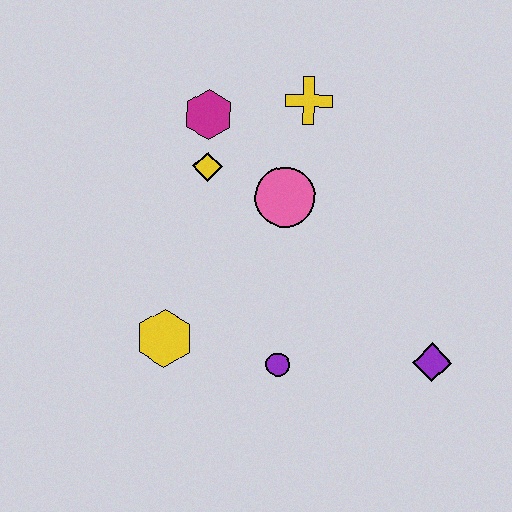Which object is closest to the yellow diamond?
The magenta hexagon is closest to the yellow diamond.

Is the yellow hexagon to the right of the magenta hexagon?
No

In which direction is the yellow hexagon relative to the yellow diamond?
The yellow hexagon is below the yellow diamond.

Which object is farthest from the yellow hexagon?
The yellow cross is farthest from the yellow hexagon.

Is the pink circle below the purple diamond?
No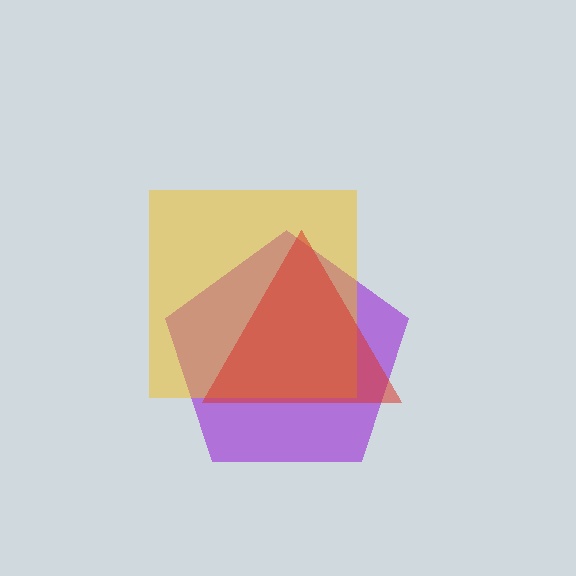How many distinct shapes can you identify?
There are 3 distinct shapes: a purple pentagon, a yellow square, a red triangle.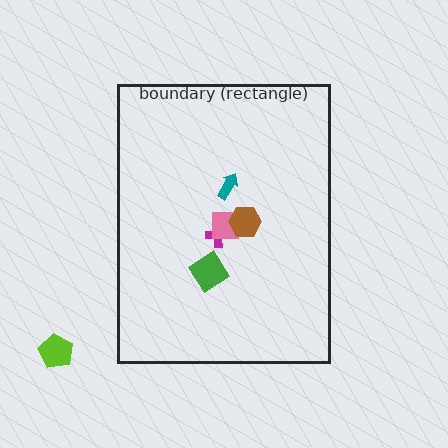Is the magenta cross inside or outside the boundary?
Inside.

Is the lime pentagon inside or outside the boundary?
Outside.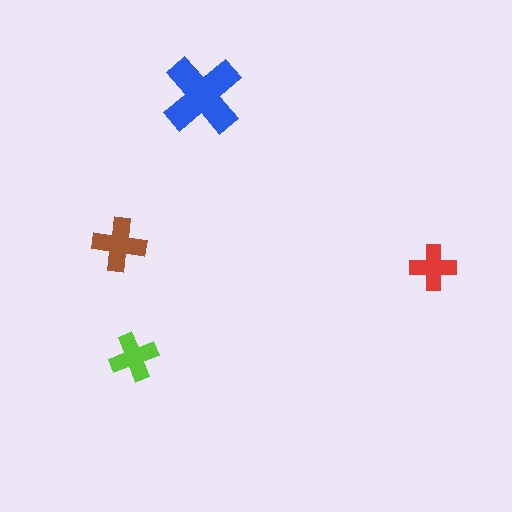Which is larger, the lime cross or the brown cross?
The brown one.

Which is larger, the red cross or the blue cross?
The blue one.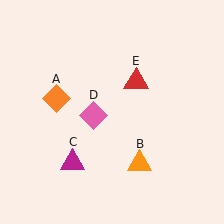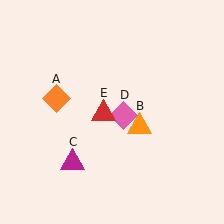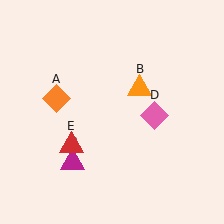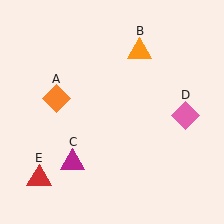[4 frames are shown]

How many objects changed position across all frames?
3 objects changed position: orange triangle (object B), pink diamond (object D), red triangle (object E).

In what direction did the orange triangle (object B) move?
The orange triangle (object B) moved up.